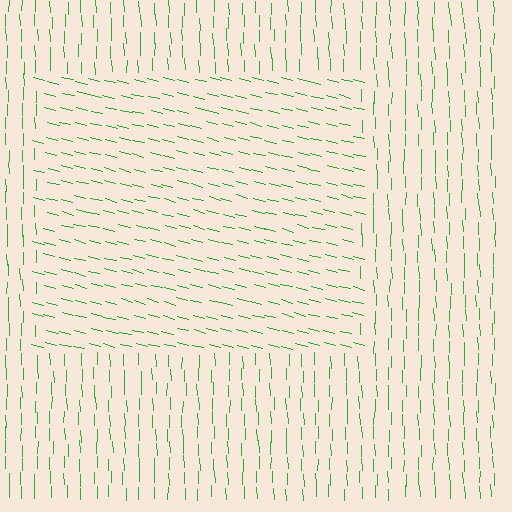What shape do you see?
I see a rectangle.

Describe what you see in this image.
The image is filled with small green line segments. A rectangle region in the image has lines oriented differently from the surrounding lines, creating a visible texture boundary.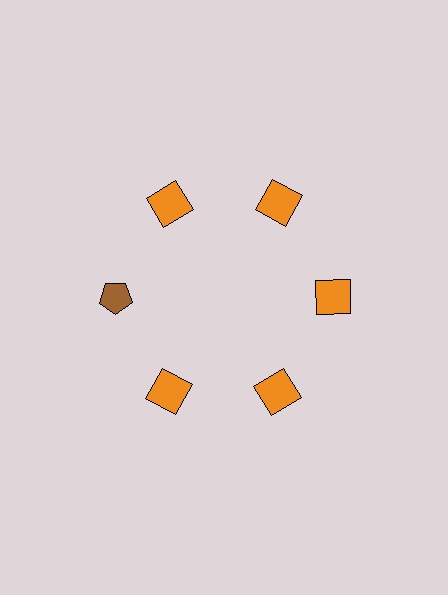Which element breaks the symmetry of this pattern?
The brown pentagon at roughly the 9 o'clock position breaks the symmetry. All other shapes are orange squares.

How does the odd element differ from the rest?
It differs in both color (brown instead of orange) and shape (pentagon instead of square).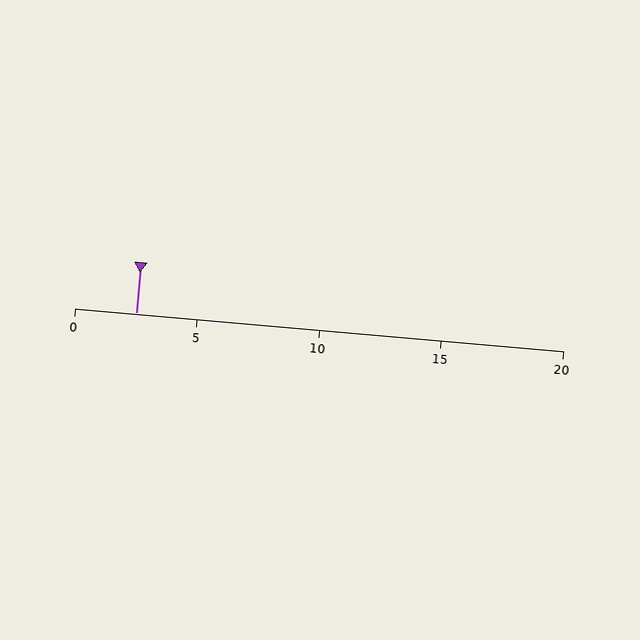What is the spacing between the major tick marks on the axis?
The major ticks are spaced 5 apart.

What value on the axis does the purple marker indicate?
The marker indicates approximately 2.5.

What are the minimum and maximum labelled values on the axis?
The axis runs from 0 to 20.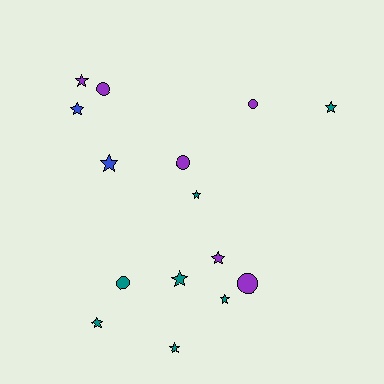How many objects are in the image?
There are 15 objects.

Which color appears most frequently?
Teal, with 7 objects.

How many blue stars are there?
There are 2 blue stars.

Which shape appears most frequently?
Star, with 10 objects.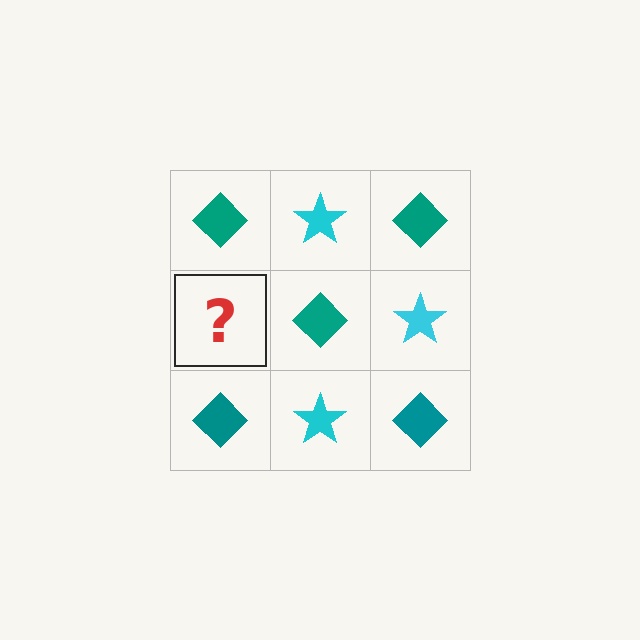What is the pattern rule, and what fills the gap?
The rule is that it alternates teal diamond and cyan star in a checkerboard pattern. The gap should be filled with a cyan star.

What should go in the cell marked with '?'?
The missing cell should contain a cyan star.